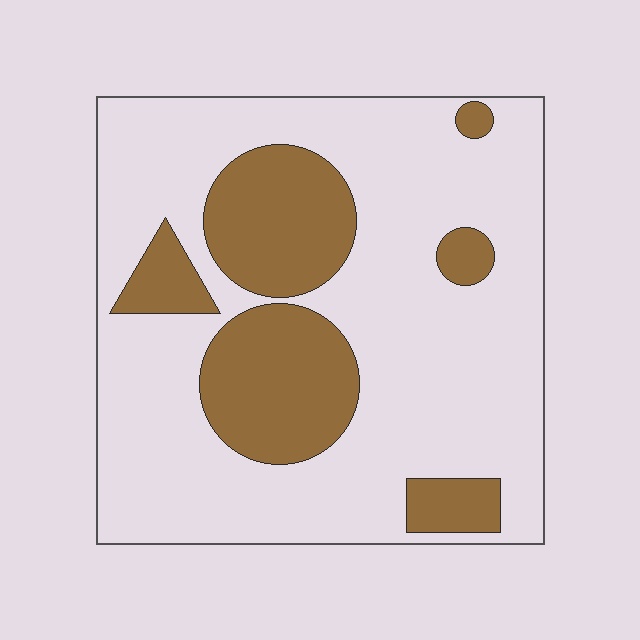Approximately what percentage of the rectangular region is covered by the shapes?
Approximately 25%.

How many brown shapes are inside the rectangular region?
6.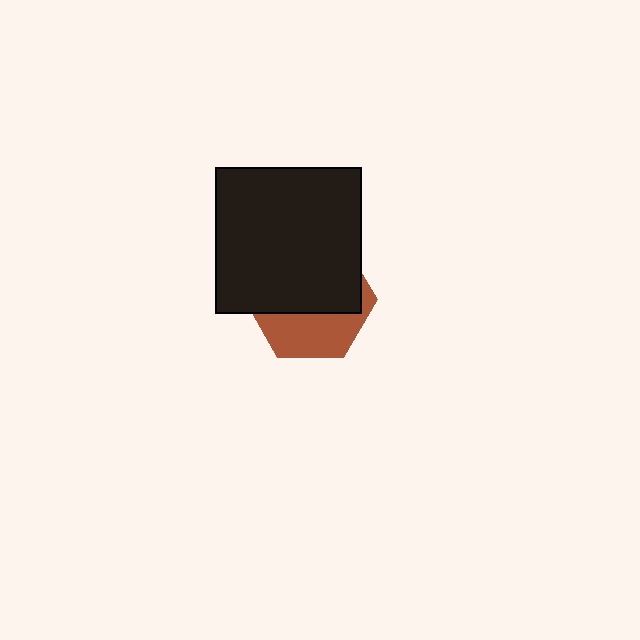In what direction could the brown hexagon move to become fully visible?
The brown hexagon could move down. That would shift it out from behind the black square entirely.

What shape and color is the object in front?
The object in front is a black square.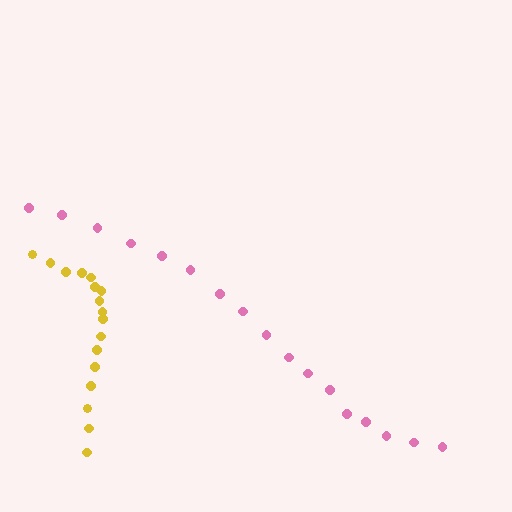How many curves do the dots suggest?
There are 2 distinct paths.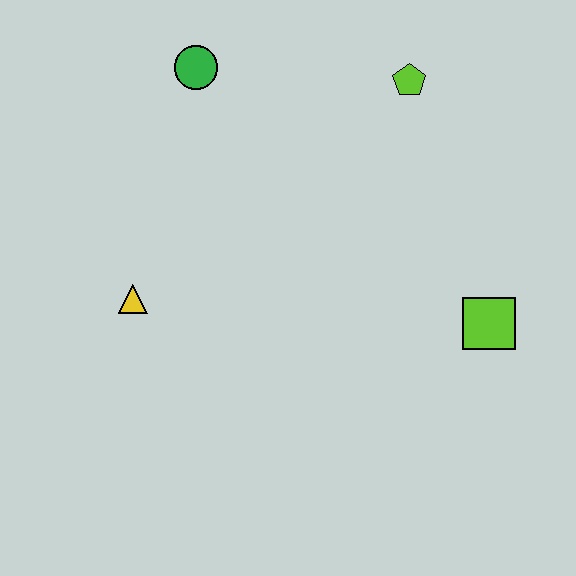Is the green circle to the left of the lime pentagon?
Yes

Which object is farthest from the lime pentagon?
The yellow triangle is farthest from the lime pentagon.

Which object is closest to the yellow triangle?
The green circle is closest to the yellow triangle.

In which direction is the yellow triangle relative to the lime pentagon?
The yellow triangle is to the left of the lime pentagon.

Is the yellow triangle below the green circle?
Yes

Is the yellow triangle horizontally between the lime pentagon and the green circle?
No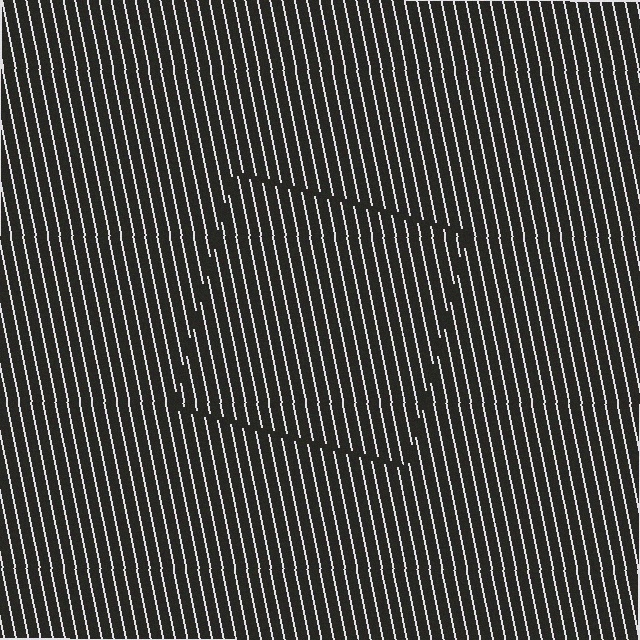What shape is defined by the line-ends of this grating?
An illusory square. The interior of the shape contains the same grating, shifted by half a period — the contour is defined by the phase discontinuity where line-ends from the inner and outer gratings abut.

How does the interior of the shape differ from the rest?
The interior of the shape contains the same grating, shifted by half a period — the contour is defined by the phase discontinuity where line-ends from the inner and outer gratings abut.